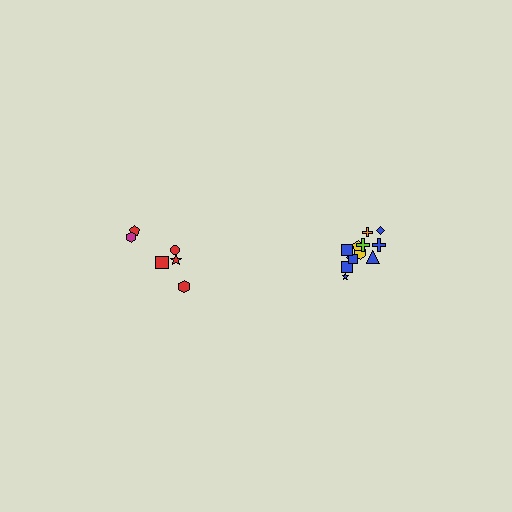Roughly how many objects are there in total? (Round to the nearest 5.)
Roughly 20 objects in total.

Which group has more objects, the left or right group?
The right group.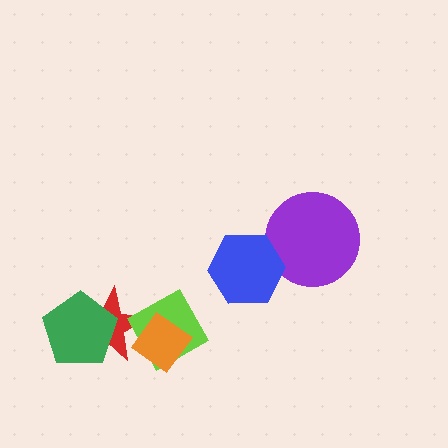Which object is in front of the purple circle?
The blue hexagon is in front of the purple circle.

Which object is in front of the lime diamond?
The orange diamond is in front of the lime diamond.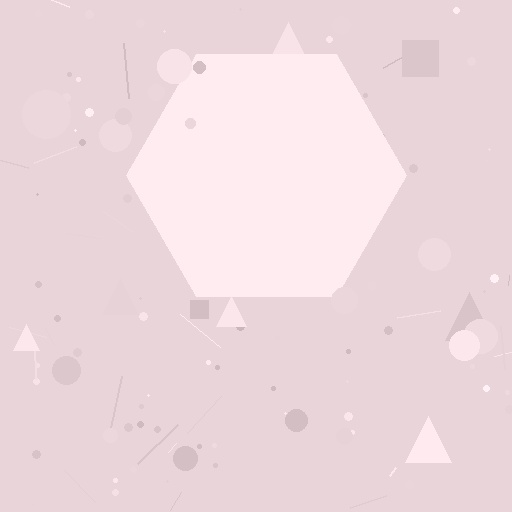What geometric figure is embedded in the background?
A hexagon is embedded in the background.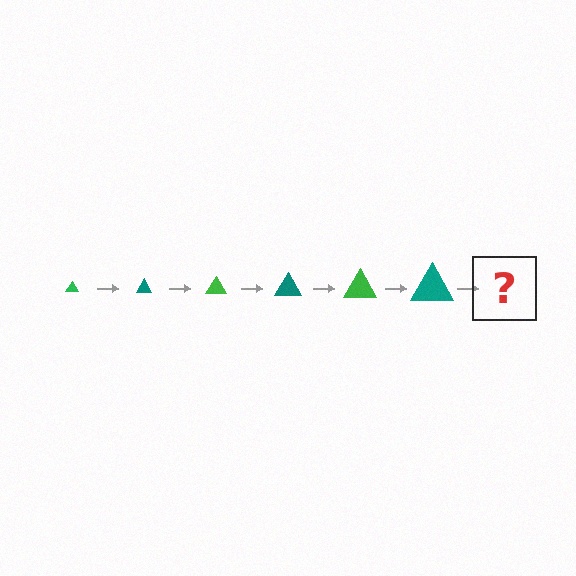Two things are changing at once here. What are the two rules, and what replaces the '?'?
The two rules are that the triangle grows larger each step and the color cycles through green and teal. The '?' should be a green triangle, larger than the previous one.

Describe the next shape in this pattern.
It should be a green triangle, larger than the previous one.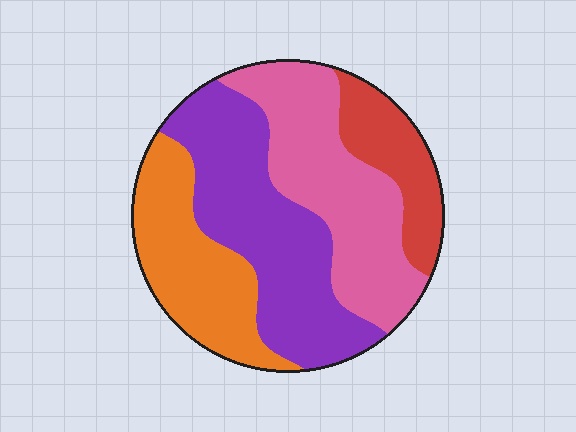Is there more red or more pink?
Pink.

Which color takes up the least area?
Red, at roughly 15%.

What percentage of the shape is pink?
Pink takes up about one third (1/3) of the shape.